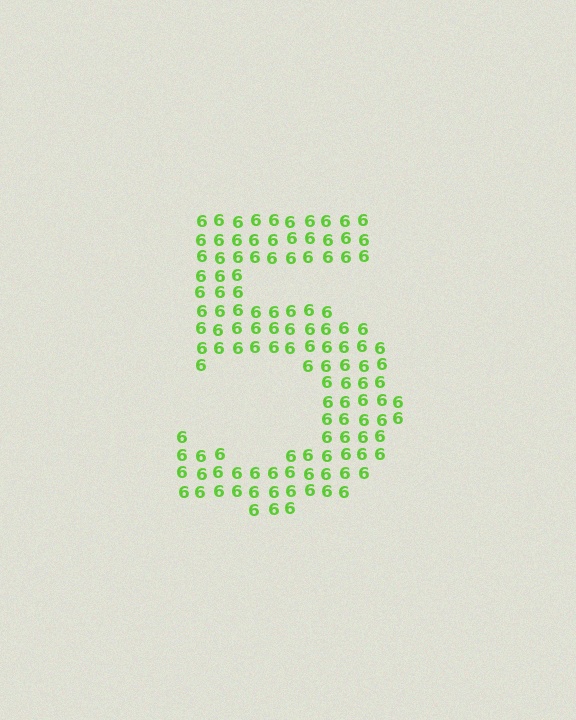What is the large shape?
The large shape is the digit 5.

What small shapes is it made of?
It is made of small digit 6's.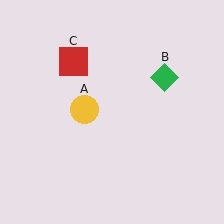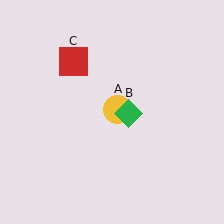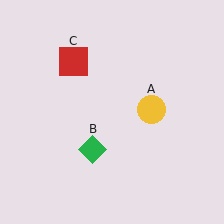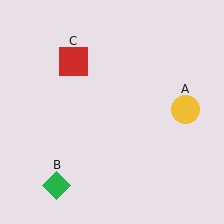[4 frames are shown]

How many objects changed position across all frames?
2 objects changed position: yellow circle (object A), green diamond (object B).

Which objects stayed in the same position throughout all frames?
Red square (object C) remained stationary.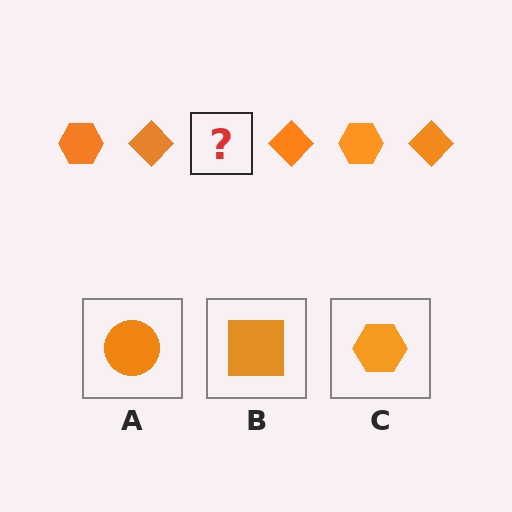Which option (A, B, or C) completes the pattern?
C.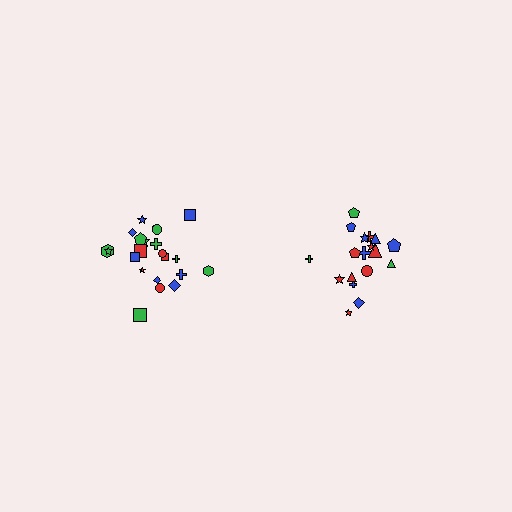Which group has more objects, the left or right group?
The left group.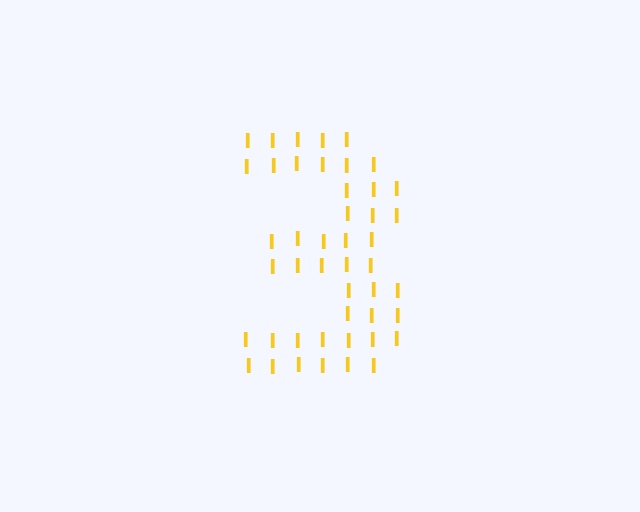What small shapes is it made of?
It is made of small letter I's.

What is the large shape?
The large shape is the digit 3.